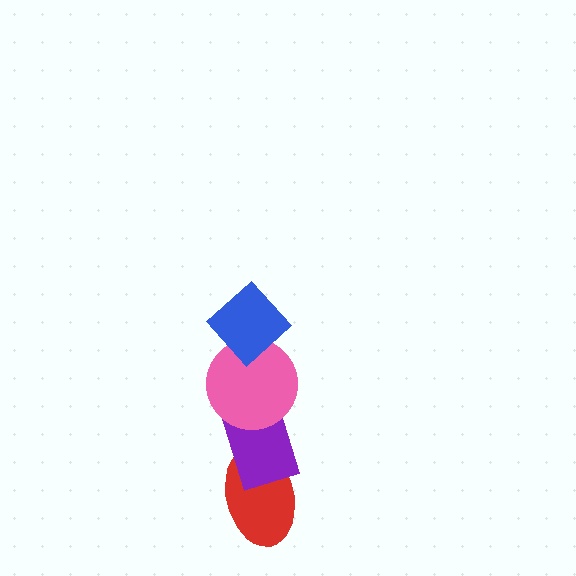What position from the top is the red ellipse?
The red ellipse is 4th from the top.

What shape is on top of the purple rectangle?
The pink circle is on top of the purple rectangle.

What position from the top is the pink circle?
The pink circle is 2nd from the top.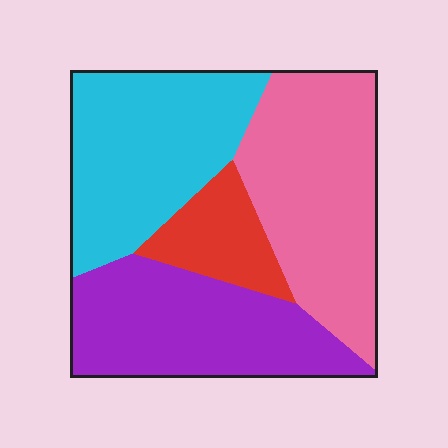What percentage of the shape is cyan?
Cyan covers 29% of the shape.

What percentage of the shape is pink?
Pink takes up about one third (1/3) of the shape.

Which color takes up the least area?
Red, at roughly 10%.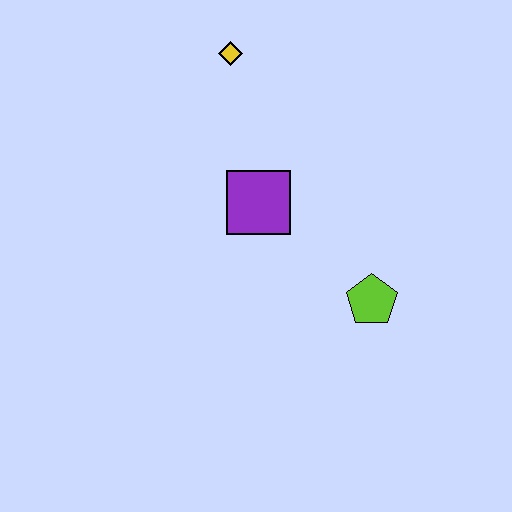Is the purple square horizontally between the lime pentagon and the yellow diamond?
Yes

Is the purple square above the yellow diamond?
No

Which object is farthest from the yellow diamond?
The lime pentagon is farthest from the yellow diamond.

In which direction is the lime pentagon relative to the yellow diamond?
The lime pentagon is below the yellow diamond.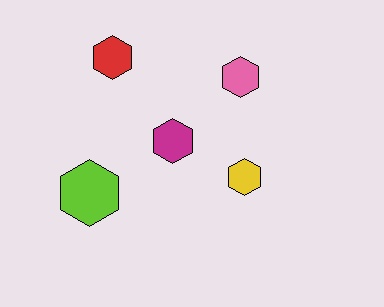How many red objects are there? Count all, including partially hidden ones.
There is 1 red object.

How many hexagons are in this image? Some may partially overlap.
There are 5 hexagons.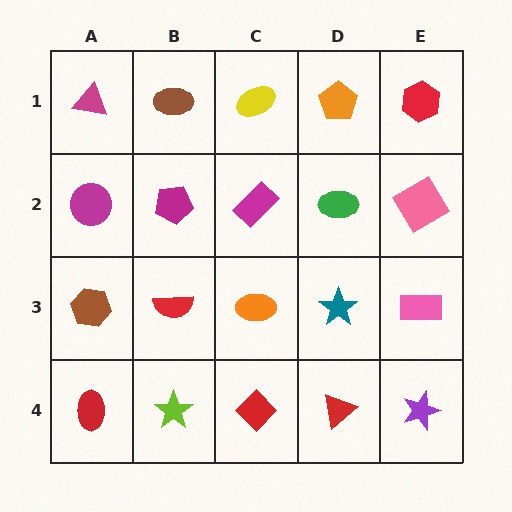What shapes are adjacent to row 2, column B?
A brown ellipse (row 1, column B), a red semicircle (row 3, column B), a magenta circle (row 2, column A), a magenta rectangle (row 2, column C).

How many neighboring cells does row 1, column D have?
3.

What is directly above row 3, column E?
A pink diamond.